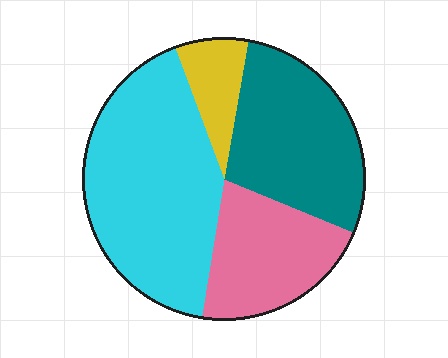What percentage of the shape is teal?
Teal covers 28% of the shape.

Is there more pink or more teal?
Teal.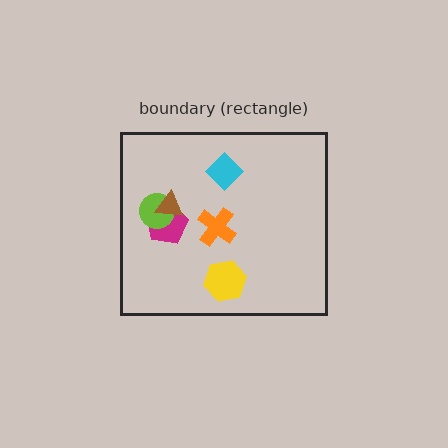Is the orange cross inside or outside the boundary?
Inside.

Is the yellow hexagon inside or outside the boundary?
Inside.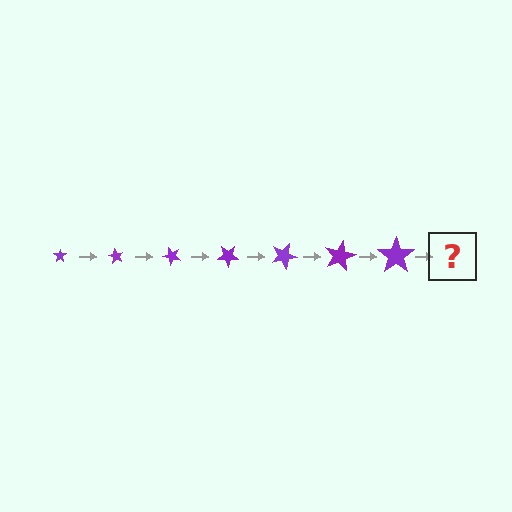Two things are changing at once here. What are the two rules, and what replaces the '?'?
The two rules are that the star grows larger each step and it rotates 60 degrees each step. The '?' should be a star, larger than the previous one and rotated 420 degrees from the start.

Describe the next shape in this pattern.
It should be a star, larger than the previous one and rotated 420 degrees from the start.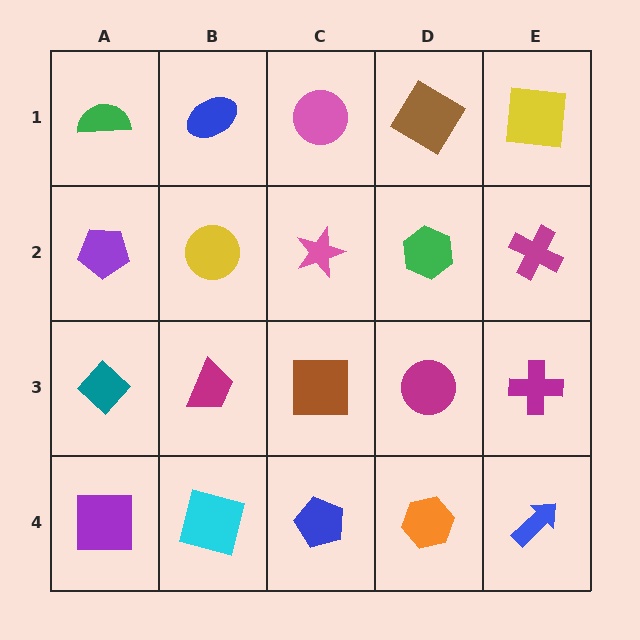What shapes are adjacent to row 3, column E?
A magenta cross (row 2, column E), a blue arrow (row 4, column E), a magenta circle (row 3, column D).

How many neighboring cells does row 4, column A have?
2.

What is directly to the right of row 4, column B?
A blue pentagon.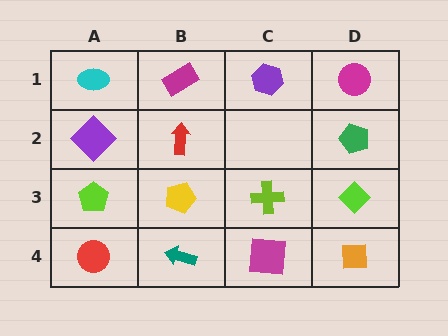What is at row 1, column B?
A magenta rectangle.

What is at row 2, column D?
A green pentagon.